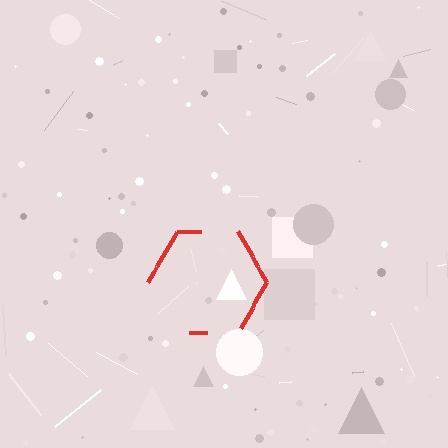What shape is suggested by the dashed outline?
The dashed outline suggests a hexagon.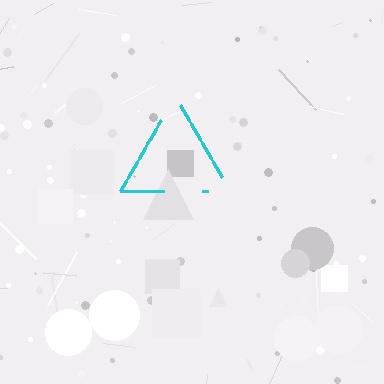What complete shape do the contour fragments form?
The contour fragments form a triangle.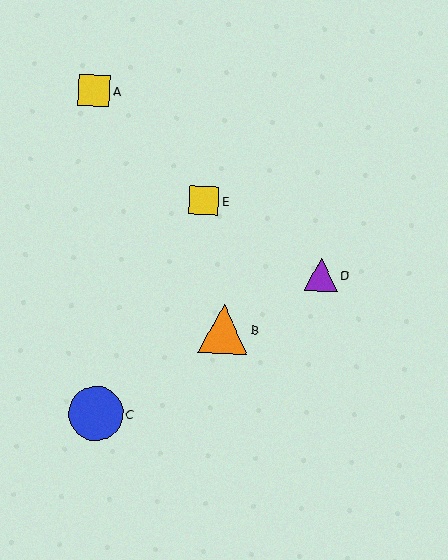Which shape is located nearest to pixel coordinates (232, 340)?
The orange triangle (labeled B) at (223, 329) is nearest to that location.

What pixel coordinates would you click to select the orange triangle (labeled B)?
Click at (223, 329) to select the orange triangle B.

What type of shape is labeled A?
Shape A is a yellow square.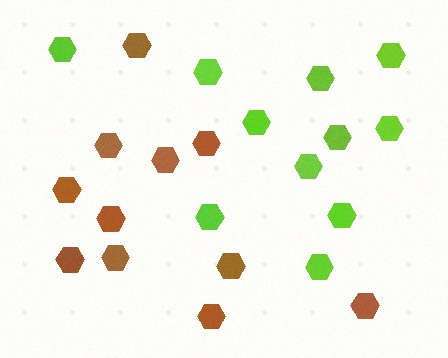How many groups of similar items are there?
There are 2 groups: one group of lime hexagons (11) and one group of brown hexagons (11).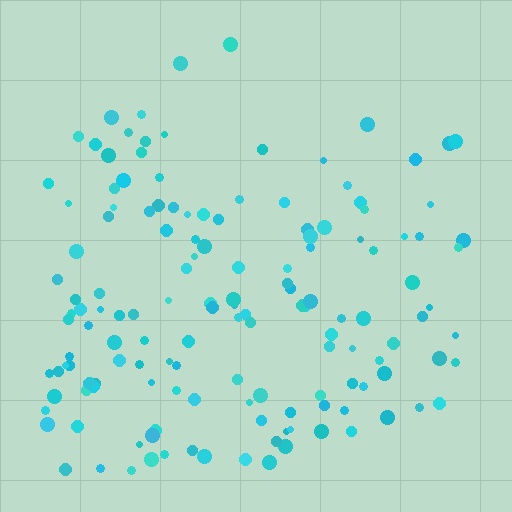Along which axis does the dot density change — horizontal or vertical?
Vertical.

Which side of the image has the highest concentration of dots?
The bottom.